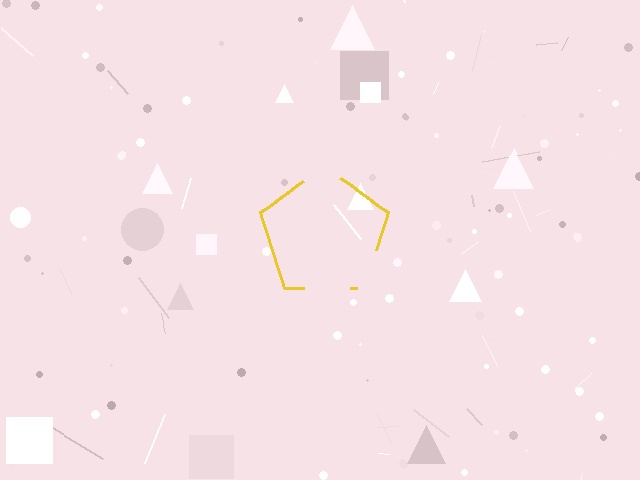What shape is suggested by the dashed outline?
The dashed outline suggests a pentagon.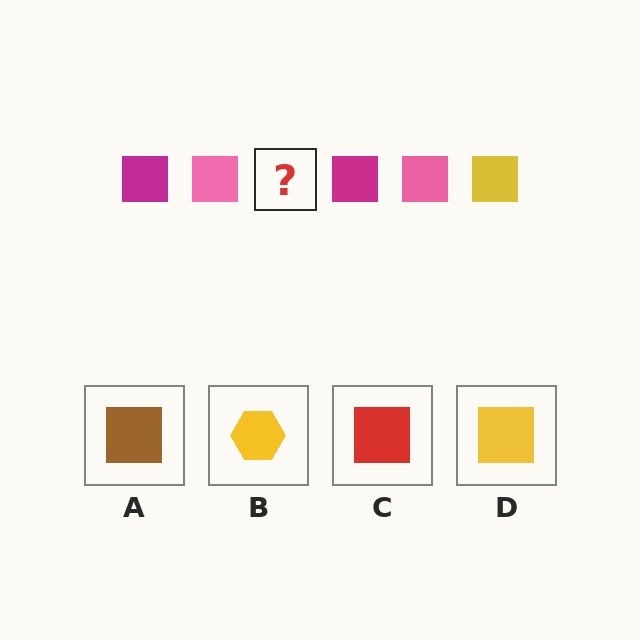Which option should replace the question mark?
Option D.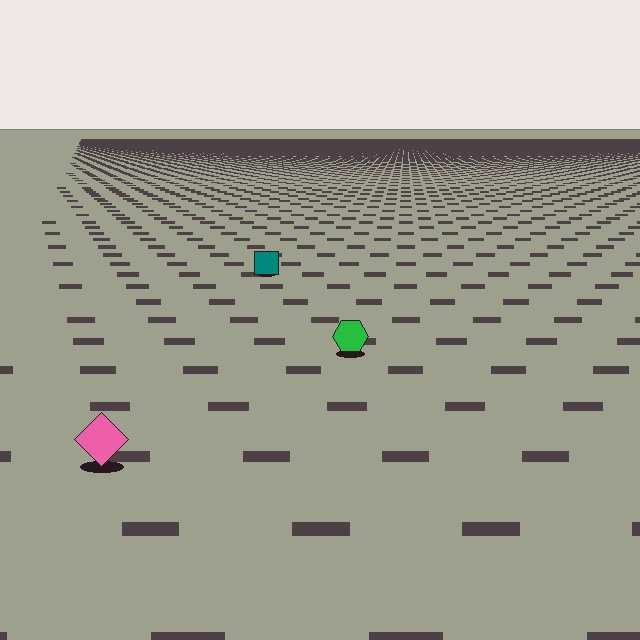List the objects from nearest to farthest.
From nearest to farthest: the pink diamond, the green hexagon, the teal square.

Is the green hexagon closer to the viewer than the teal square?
Yes. The green hexagon is closer — you can tell from the texture gradient: the ground texture is coarser near it.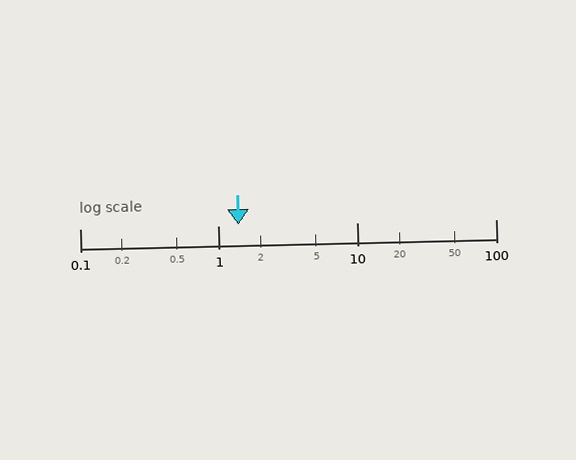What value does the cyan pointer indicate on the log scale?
The pointer indicates approximately 1.4.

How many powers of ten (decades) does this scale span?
The scale spans 3 decades, from 0.1 to 100.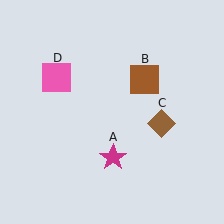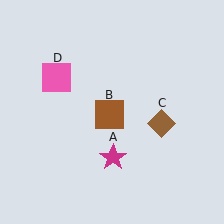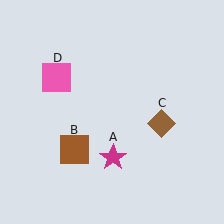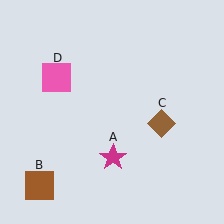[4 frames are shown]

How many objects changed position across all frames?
1 object changed position: brown square (object B).